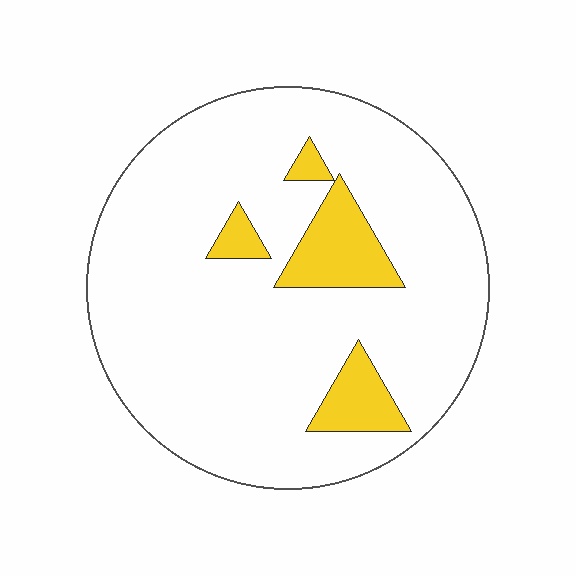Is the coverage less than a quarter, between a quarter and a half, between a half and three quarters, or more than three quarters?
Less than a quarter.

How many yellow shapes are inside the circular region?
4.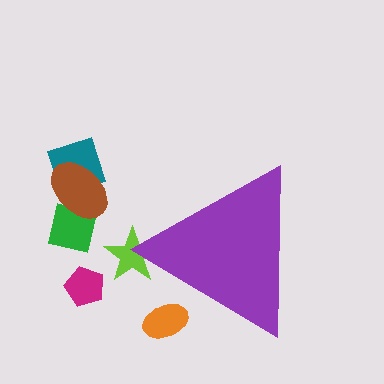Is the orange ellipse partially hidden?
Yes, the orange ellipse is partially hidden behind the purple triangle.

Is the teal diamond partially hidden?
No, the teal diamond is fully visible.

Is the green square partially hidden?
No, the green square is fully visible.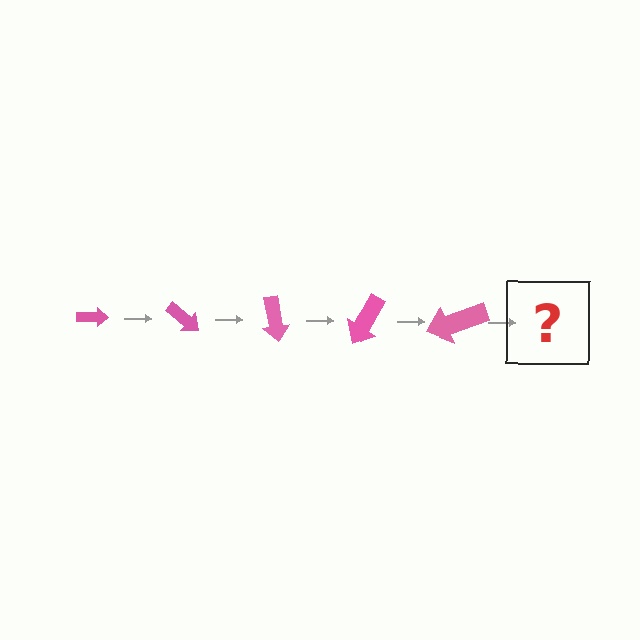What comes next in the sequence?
The next element should be an arrow, larger than the previous one and rotated 200 degrees from the start.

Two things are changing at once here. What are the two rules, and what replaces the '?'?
The two rules are that the arrow grows larger each step and it rotates 40 degrees each step. The '?' should be an arrow, larger than the previous one and rotated 200 degrees from the start.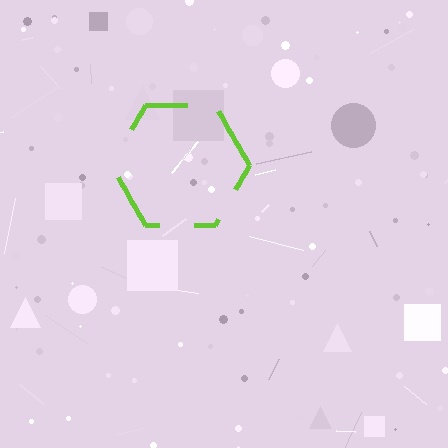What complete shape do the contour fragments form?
The contour fragments form a hexagon.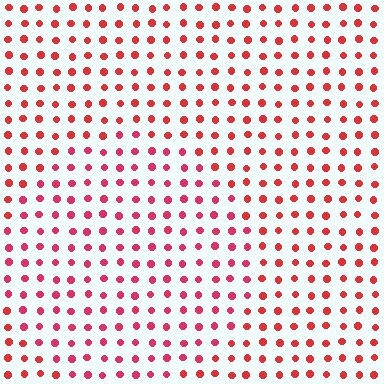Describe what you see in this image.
The image is filled with small red elements in a uniform arrangement. A circle-shaped region is visible where the elements are tinted to a slightly different hue, forming a subtle color boundary.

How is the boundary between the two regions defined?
The boundary is defined purely by a slight shift in hue (about 15 degrees). Spacing, size, and orientation are identical on both sides.